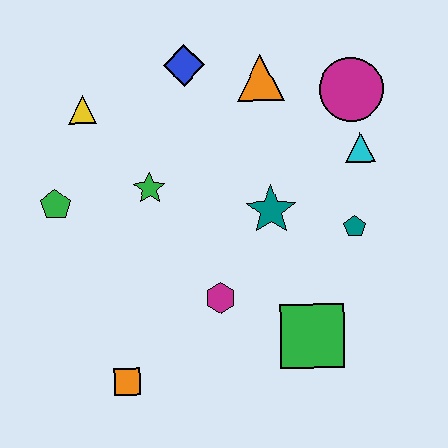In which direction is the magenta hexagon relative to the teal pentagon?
The magenta hexagon is to the left of the teal pentagon.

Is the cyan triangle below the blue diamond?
Yes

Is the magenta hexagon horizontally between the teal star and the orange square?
Yes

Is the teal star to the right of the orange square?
Yes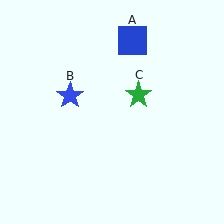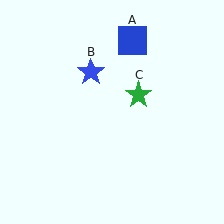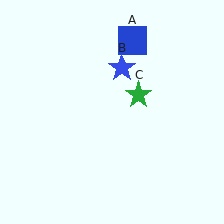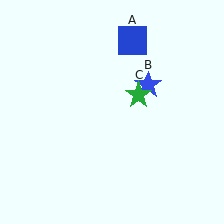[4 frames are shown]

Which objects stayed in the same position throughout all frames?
Blue square (object A) and green star (object C) remained stationary.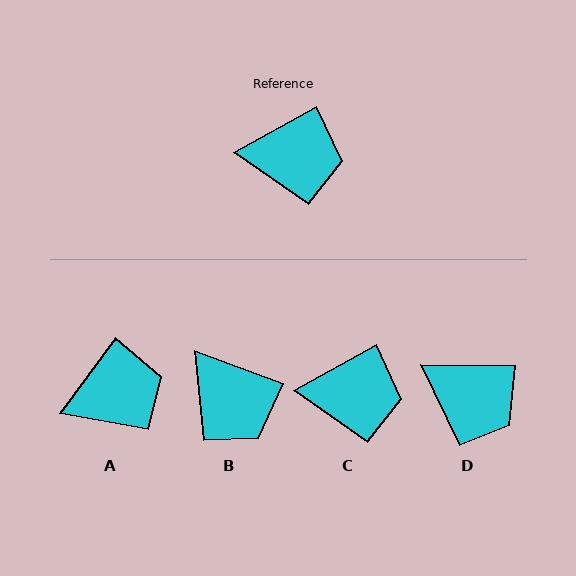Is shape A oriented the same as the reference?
No, it is off by about 25 degrees.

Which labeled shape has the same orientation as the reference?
C.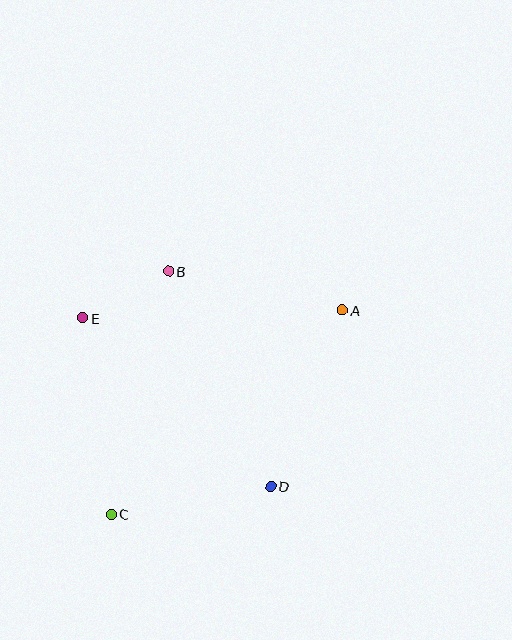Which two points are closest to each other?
Points B and E are closest to each other.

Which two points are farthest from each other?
Points A and C are farthest from each other.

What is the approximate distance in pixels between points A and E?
The distance between A and E is approximately 260 pixels.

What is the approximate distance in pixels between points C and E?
The distance between C and E is approximately 198 pixels.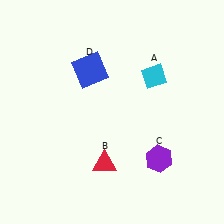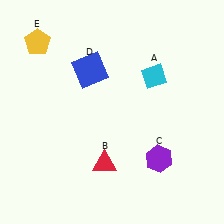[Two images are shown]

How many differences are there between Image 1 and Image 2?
There is 1 difference between the two images.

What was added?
A yellow pentagon (E) was added in Image 2.